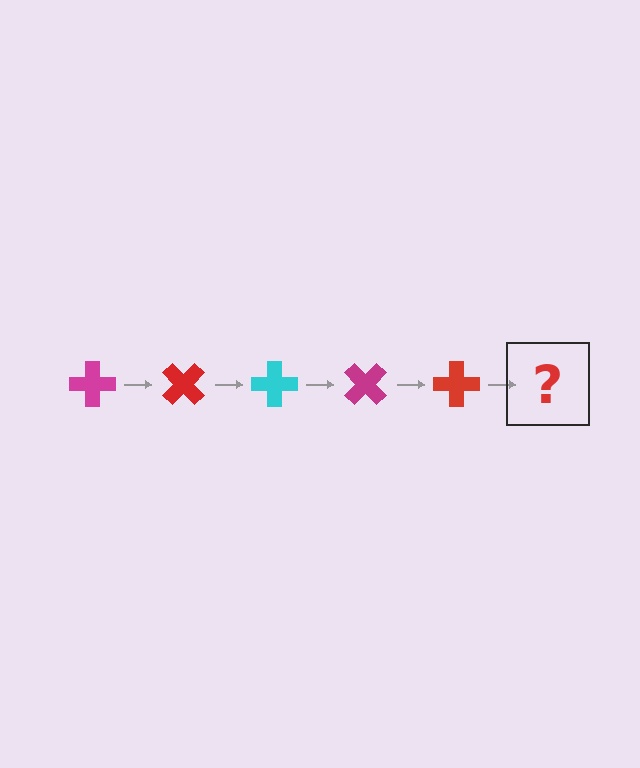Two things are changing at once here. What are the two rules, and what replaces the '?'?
The two rules are that it rotates 45 degrees each step and the color cycles through magenta, red, and cyan. The '?' should be a cyan cross, rotated 225 degrees from the start.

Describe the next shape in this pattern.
It should be a cyan cross, rotated 225 degrees from the start.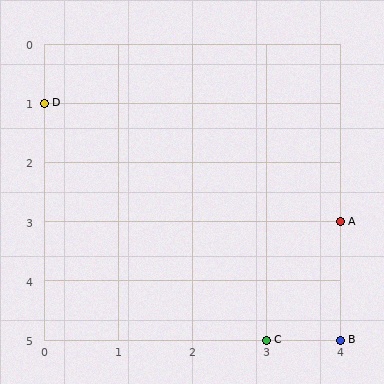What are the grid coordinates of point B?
Point B is at grid coordinates (4, 5).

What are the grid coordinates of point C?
Point C is at grid coordinates (3, 5).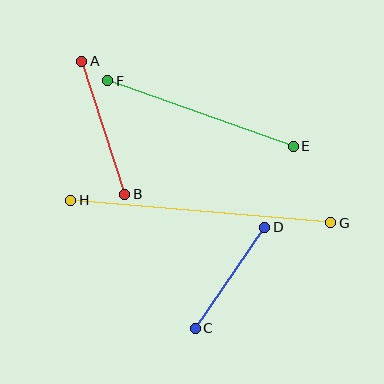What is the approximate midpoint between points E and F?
The midpoint is at approximately (201, 114) pixels.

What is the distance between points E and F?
The distance is approximately 197 pixels.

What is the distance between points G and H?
The distance is approximately 261 pixels.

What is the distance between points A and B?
The distance is approximately 140 pixels.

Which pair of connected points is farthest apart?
Points G and H are farthest apart.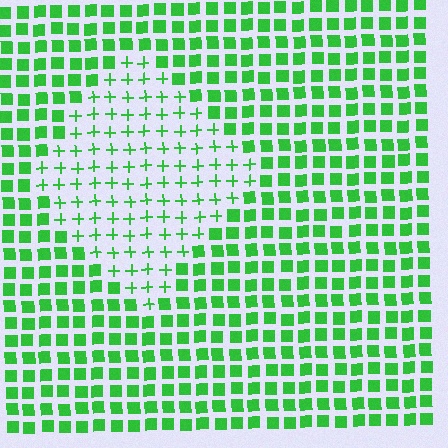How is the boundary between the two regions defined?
The boundary is defined by a change in element shape: plus signs inside vs. squares outside. All elements share the same color and spacing.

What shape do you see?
I see a diamond.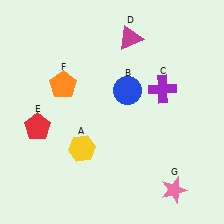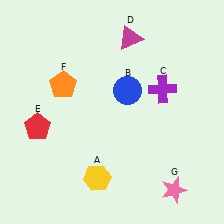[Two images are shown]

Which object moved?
The yellow hexagon (A) moved down.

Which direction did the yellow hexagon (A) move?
The yellow hexagon (A) moved down.